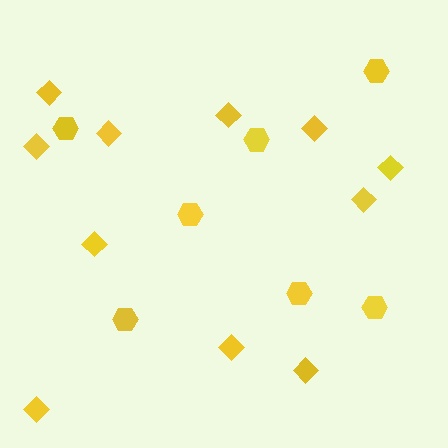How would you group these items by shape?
There are 2 groups: one group of hexagons (7) and one group of diamonds (11).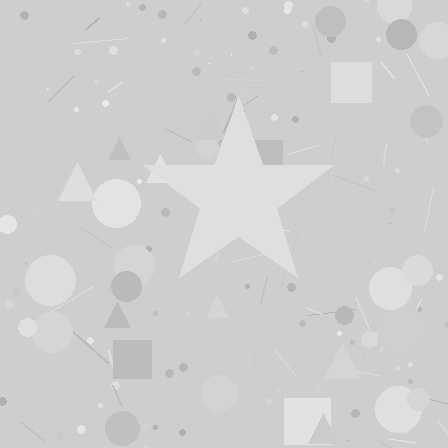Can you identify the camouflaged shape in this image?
The camouflaged shape is a star.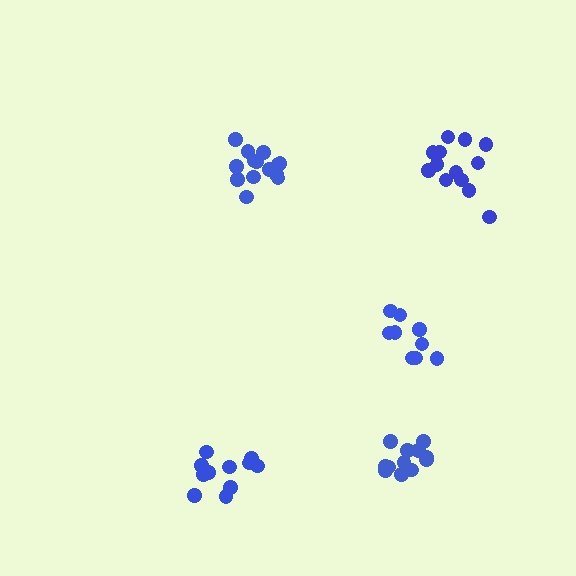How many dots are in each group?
Group 1: 13 dots, Group 2: 14 dots, Group 3: 11 dots, Group 4: 10 dots, Group 5: 12 dots (60 total).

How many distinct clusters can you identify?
There are 5 distinct clusters.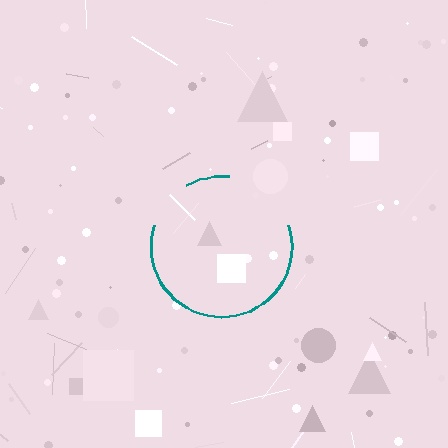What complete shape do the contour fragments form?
The contour fragments form a circle.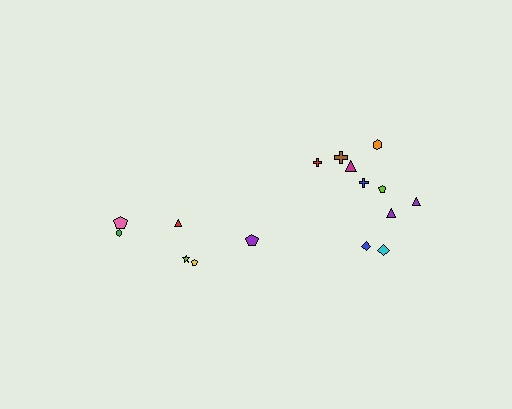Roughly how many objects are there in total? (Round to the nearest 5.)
Roughly 15 objects in total.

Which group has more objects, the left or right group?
The right group.